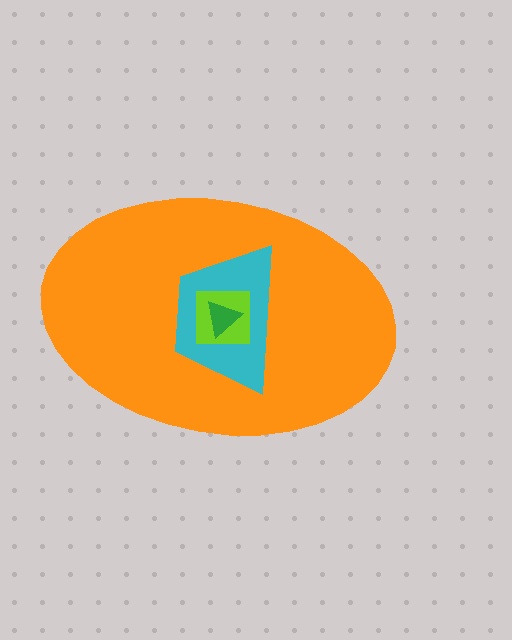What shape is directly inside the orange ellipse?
The cyan trapezoid.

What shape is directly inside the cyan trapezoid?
The lime square.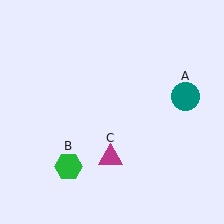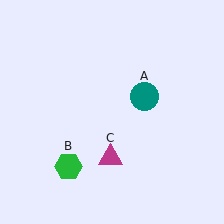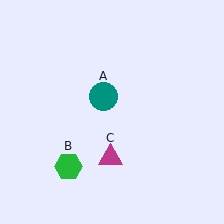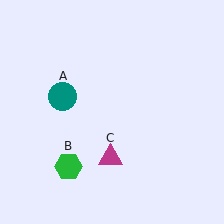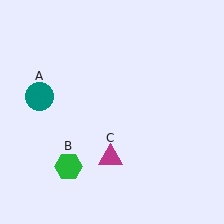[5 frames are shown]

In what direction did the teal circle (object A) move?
The teal circle (object A) moved left.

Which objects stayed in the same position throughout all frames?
Green hexagon (object B) and magenta triangle (object C) remained stationary.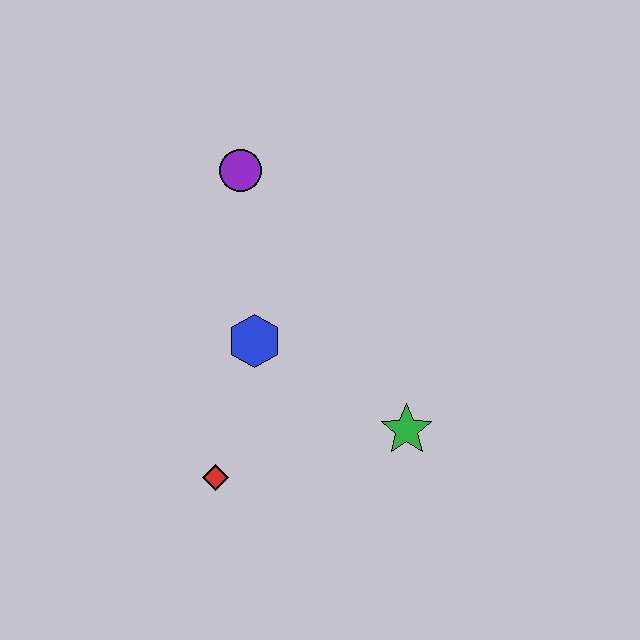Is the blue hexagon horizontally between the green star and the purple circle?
Yes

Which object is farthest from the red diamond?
The purple circle is farthest from the red diamond.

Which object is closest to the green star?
The blue hexagon is closest to the green star.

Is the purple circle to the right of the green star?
No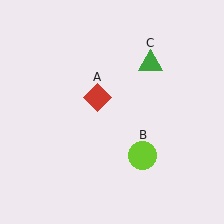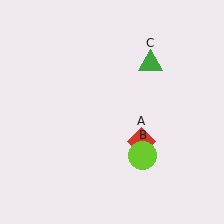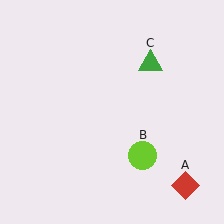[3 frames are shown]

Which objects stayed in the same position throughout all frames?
Lime circle (object B) and green triangle (object C) remained stationary.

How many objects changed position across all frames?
1 object changed position: red diamond (object A).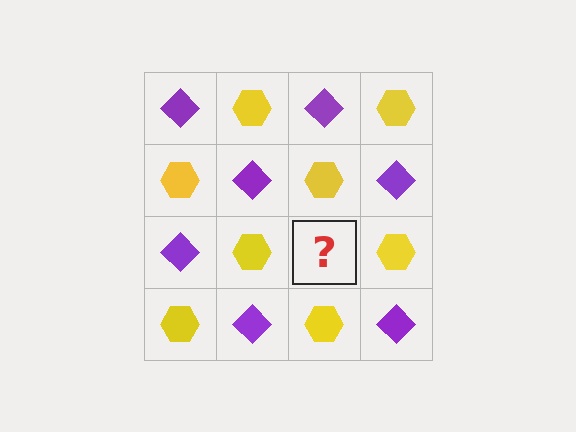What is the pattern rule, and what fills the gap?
The rule is that it alternates purple diamond and yellow hexagon in a checkerboard pattern. The gap should be filled with a purple diamond.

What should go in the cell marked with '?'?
The missing cell should contain a purple diamond.